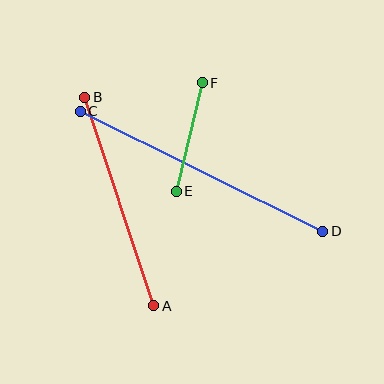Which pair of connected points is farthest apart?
Points C and D are farthest apart.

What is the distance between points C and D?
The distance is approximately 271 pixels.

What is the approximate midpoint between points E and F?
The midpoint is at approximately (189, 137) pixels.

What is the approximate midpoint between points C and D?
The midpoint is at approximately (201, 171) pixels.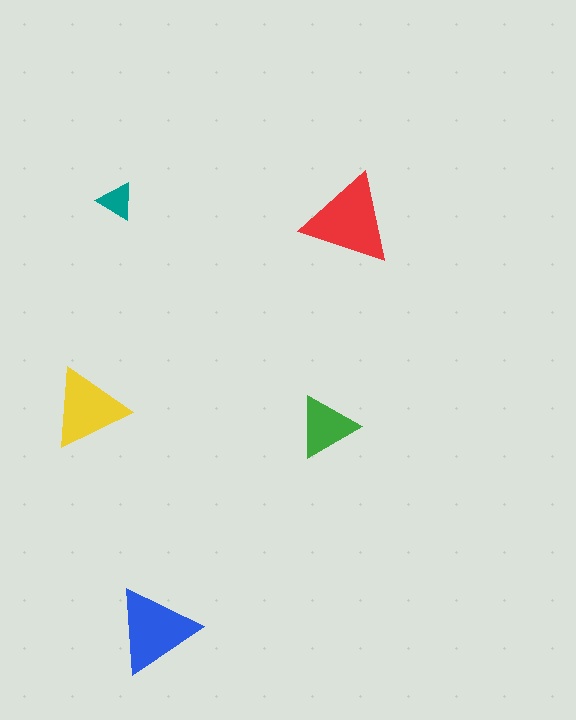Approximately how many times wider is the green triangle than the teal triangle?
About 1.5 times wider.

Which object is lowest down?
The blue triangle is bottommost.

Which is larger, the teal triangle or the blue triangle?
The blue one.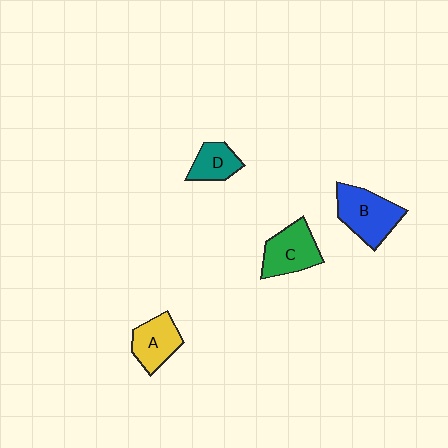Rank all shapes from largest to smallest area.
From largest to smallest: B (blue), C (green), A (yellow), D (teal).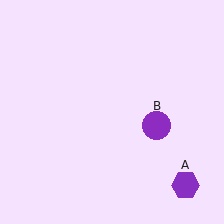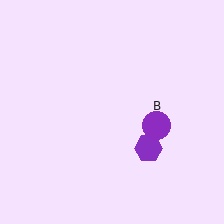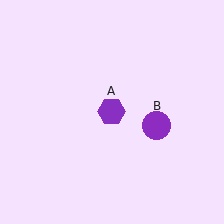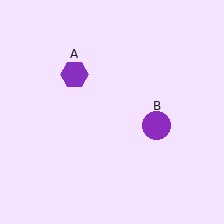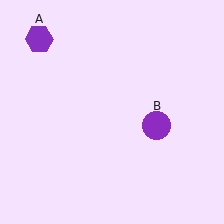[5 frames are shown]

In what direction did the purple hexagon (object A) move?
The purple hexagon (object A) moved up and to the left.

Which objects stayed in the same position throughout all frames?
Purple circle (object B) remained stationary.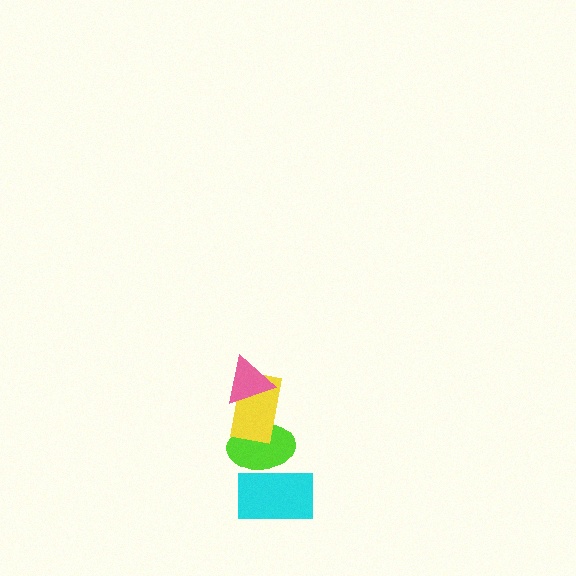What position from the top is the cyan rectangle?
The cyan rectangle is 4th from the top.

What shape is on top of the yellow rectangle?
The pink triangle is on top of the yellow rectangle.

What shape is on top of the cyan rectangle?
The lime ellipse is on top of the cyan rectangle.